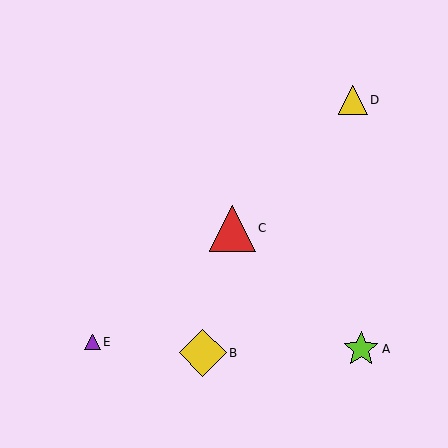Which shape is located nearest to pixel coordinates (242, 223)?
The red triangle (labeled C) at (232, 228) is nearest to that location.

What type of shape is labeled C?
Shape C is a red triangle.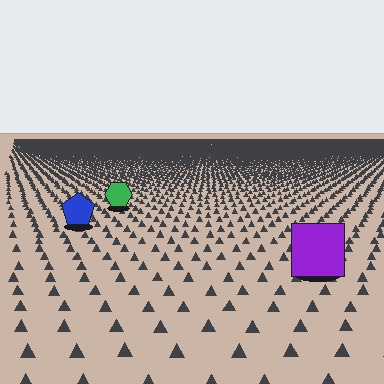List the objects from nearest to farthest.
From nearest to farthest: the purple square, the blue pentagon, the green hexagon.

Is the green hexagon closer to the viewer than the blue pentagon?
No. The blue pentagon is closer — you can tell from the texture gradient: the ground texture is coarser near it.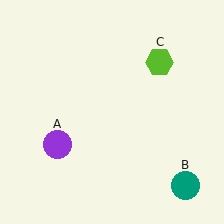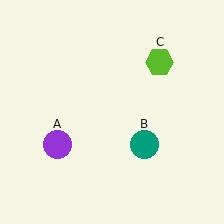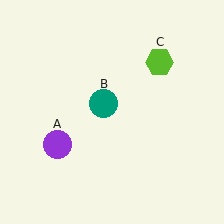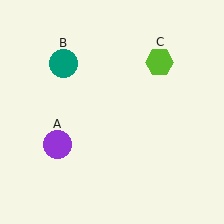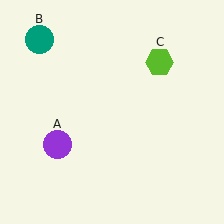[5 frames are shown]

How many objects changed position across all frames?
1 object changed position: teal circle (object B).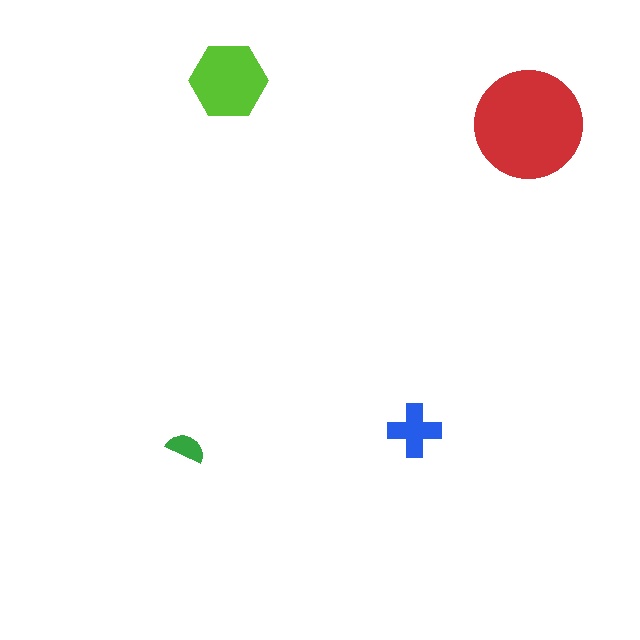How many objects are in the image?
There are 4 objects in the image.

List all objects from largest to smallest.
The red circle, the lime hexagon, the blue cross, the green semicircle.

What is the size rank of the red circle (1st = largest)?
1st.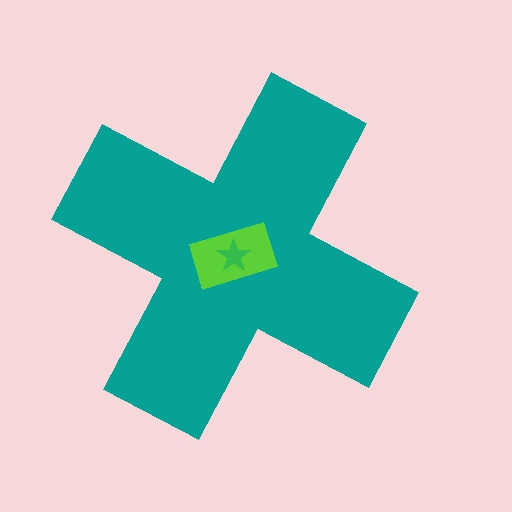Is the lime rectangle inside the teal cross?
Yes.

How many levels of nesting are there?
3.